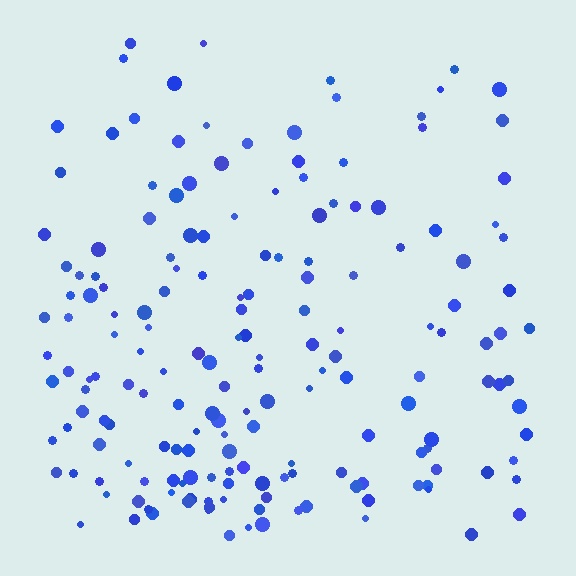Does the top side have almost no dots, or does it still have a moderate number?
Still a moderate number, just noticeably fewer than the bottom.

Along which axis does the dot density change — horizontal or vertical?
Vertical.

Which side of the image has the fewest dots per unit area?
The top.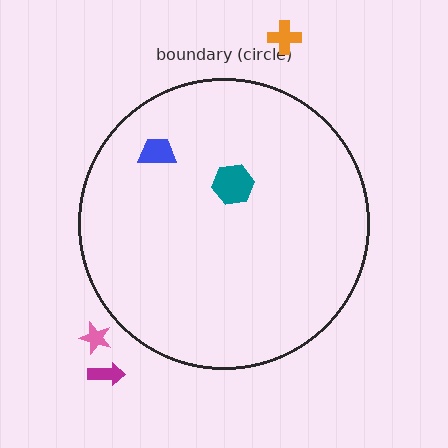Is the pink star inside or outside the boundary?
Outside.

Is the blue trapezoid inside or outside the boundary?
Inside.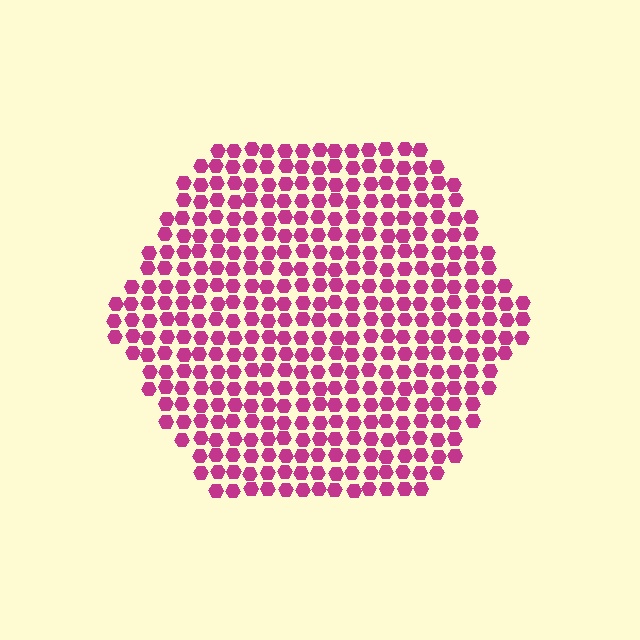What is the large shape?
The large shape is a hexagon.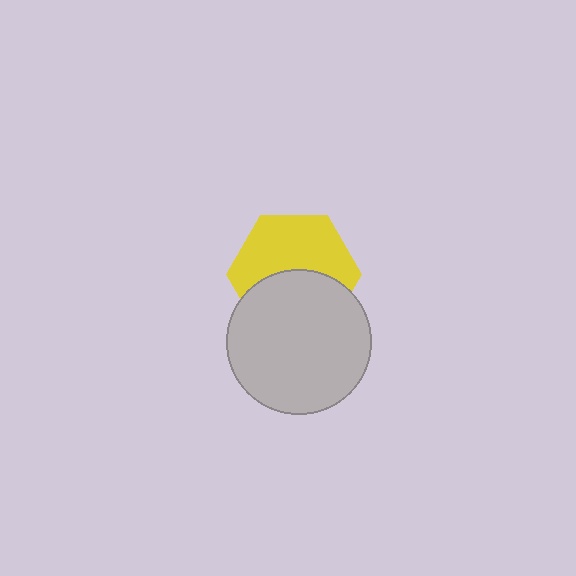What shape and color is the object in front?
The object in front is a light gray circle.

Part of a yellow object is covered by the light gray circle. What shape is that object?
It is a hexagon.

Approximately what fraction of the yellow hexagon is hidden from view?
Roughly 45% of the yellow hexagon is hidden behind the light gray circle.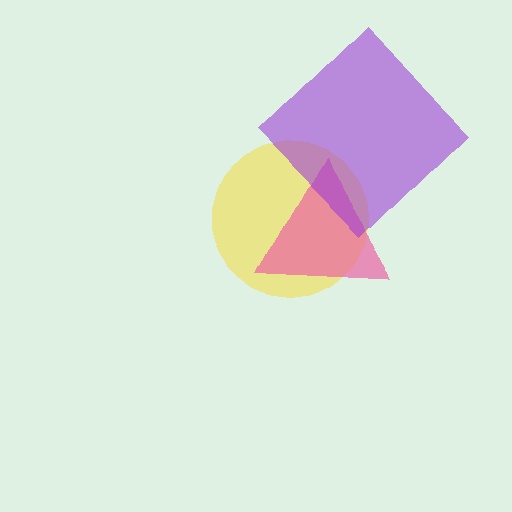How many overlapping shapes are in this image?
There are 3 overlapping shapes in the image.